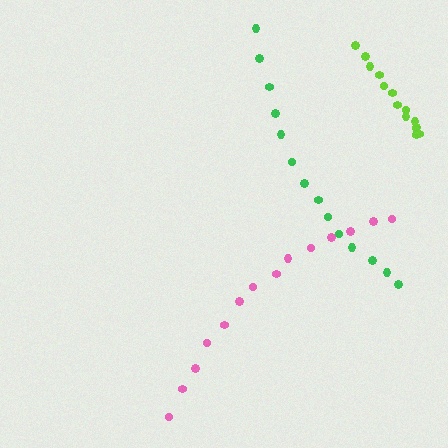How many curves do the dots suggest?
There are 3 distinct paths.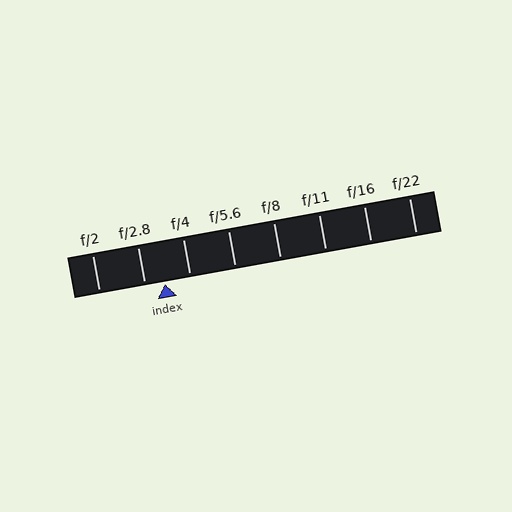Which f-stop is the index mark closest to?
The index mark is closest to f/2.8.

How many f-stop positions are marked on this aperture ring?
There are 8 f-stop positions marked.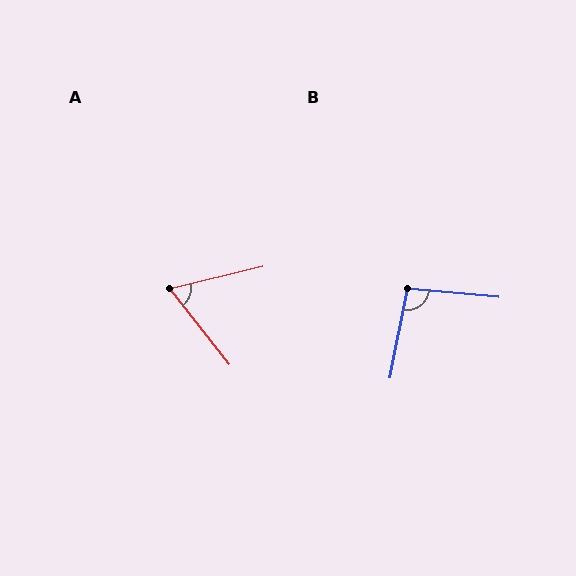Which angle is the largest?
B, at approximately 96 degrees.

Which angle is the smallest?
A, at approximately 65 degrees.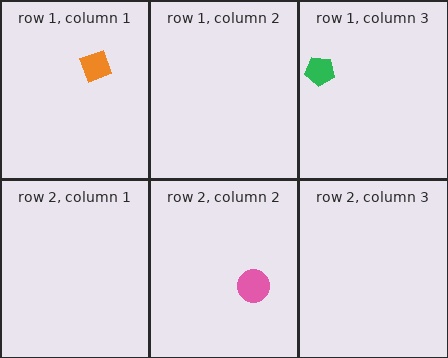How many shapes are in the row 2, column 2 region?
1.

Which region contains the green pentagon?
The row 1, column 3 region.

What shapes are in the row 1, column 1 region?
The orange diamond.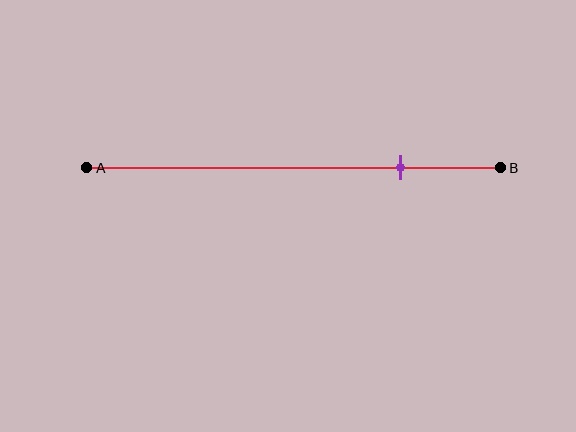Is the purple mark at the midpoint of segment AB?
No, the mark is at about 75% from A, not at the 50% midpoint.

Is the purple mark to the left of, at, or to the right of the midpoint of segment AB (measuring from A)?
The purple mark is to the right of the midpoint of segment AB.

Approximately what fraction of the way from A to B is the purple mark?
The purple mark is approximately 75% of the way from A to B.